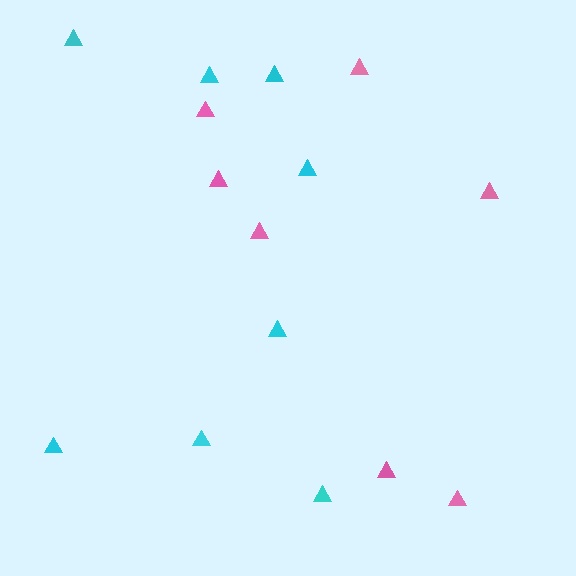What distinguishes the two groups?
There are 2 groups: one group of cyan triangles (8) and one group of pink triangles (7).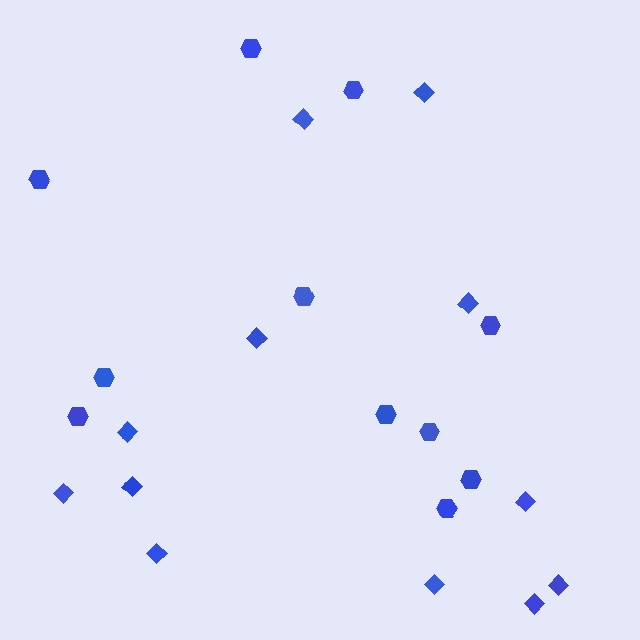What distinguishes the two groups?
There are 2 groups: one group of hexagons (11) and one group of diamonds (12).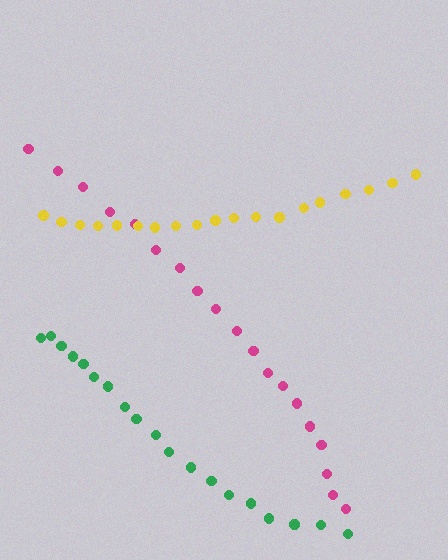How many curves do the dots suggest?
There are 3 distinct paths.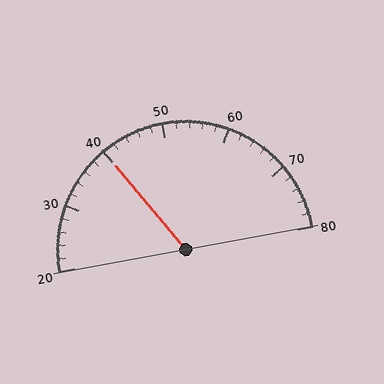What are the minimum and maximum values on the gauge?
The gauge ranges from 20 to 80.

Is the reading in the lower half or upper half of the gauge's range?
The reading is in the lower half of the range (20 to 80).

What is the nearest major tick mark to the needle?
The nearest major tick mark is 40.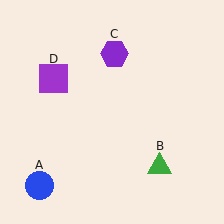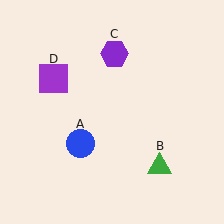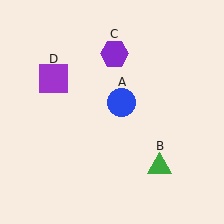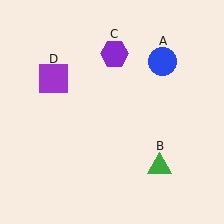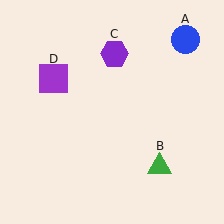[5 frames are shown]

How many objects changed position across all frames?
1 object changed position: blue circle (object A).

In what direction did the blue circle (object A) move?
The blue circle (object A) moved up and to the right.